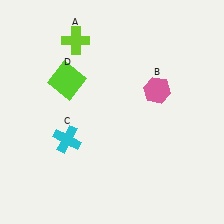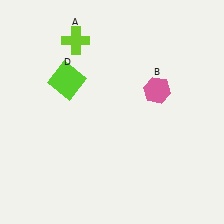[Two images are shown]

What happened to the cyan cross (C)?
The cyan cross (C) was removed in Image 2. It was in the bottom-left area of Image 1.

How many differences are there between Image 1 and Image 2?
There is 1 difference between the two images.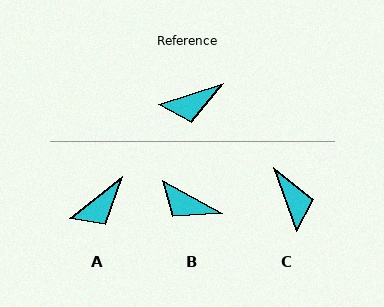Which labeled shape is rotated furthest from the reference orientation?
C, about 92 degrees away.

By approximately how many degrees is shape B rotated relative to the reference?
Approximately 47 degrees clockwise.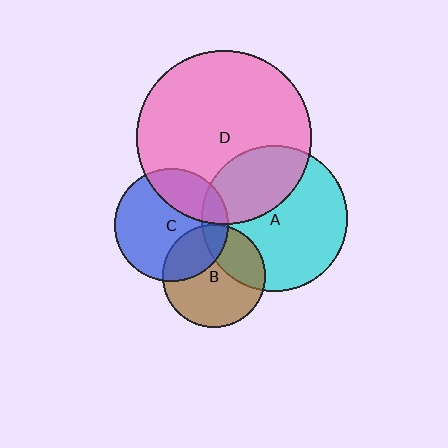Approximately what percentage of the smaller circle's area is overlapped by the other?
Approximately 15%.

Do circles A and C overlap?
Yes.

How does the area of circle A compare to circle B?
Approximately 2.0 times.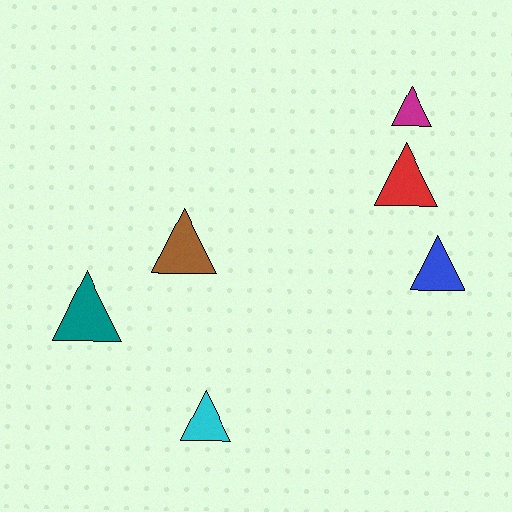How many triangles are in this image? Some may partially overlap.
There are 6 triangles.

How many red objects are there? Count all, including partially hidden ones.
There is 1 red object.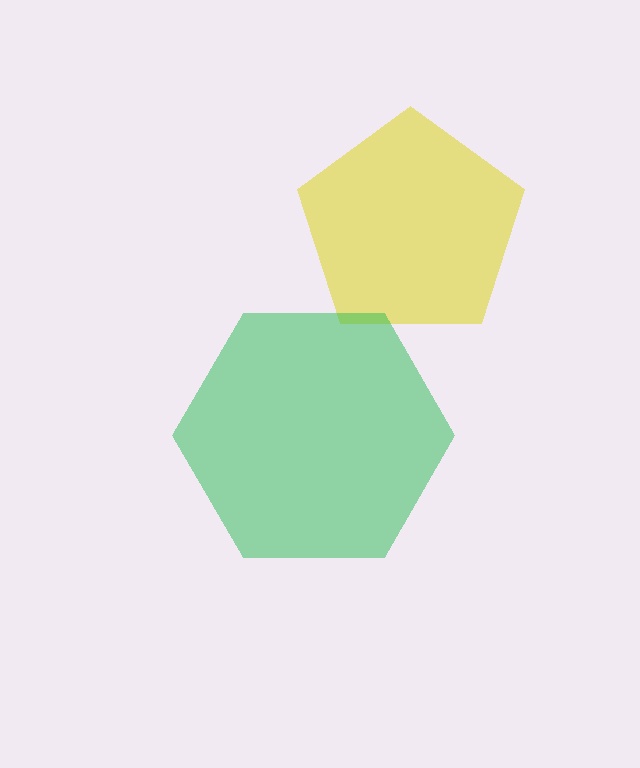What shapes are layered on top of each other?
The layered shapes are: a yellow pentagon, a green hexagon.